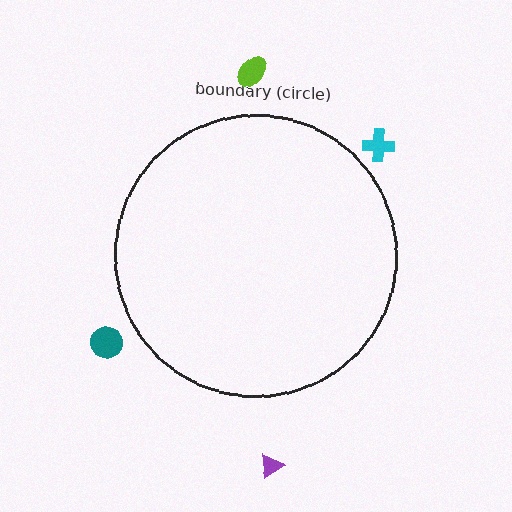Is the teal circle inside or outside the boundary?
Outside.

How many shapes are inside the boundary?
0 inside, 4 outside.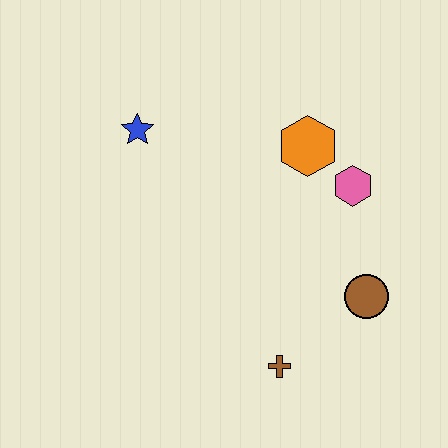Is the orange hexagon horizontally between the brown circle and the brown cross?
Yes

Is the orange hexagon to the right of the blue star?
Yes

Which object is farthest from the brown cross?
The blue star is farthest from the brown cross.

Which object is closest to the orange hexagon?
The pink hexagon is closest to the orange hexagon.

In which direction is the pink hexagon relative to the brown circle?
The pink hexagon is above the brown circle.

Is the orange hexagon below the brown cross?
No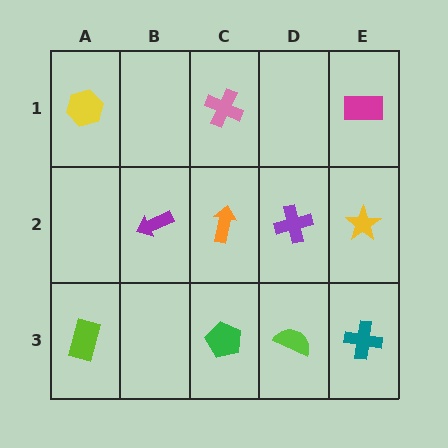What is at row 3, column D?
A lime semicircle.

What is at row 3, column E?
A teal cross.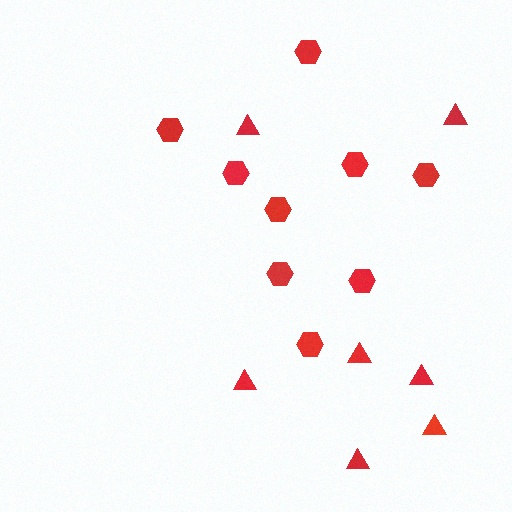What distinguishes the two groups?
There are 2 groups: one group of triangles (7) and one group of hexagons (9).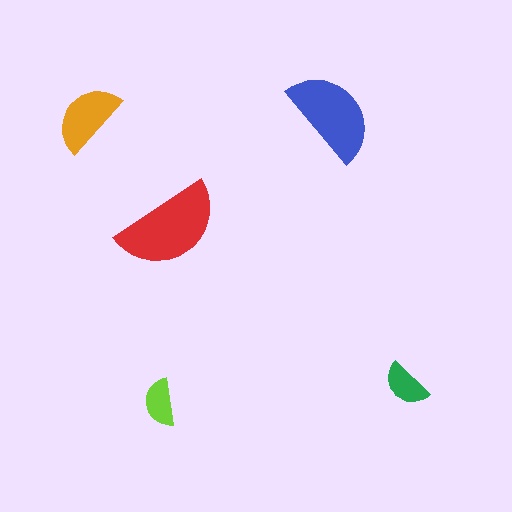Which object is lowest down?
The lime semicircle is bottommost.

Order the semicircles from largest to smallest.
the red one, the blue one, the orange one, the green one, the lime one.